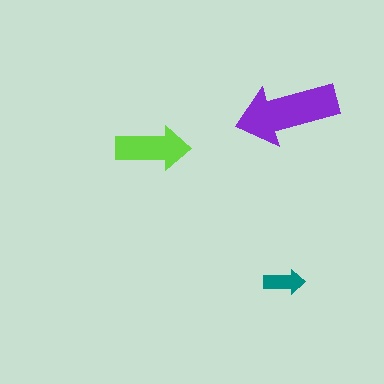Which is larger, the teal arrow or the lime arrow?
The lime one.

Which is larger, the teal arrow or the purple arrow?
The purple one.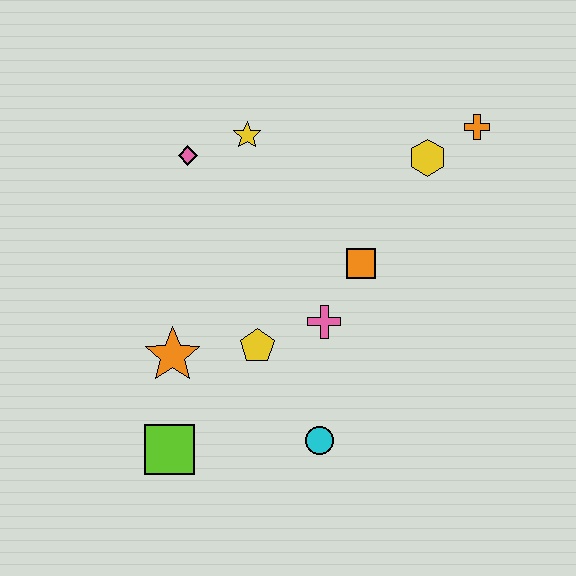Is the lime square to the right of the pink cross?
No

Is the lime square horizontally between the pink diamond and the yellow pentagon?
No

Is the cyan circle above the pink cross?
No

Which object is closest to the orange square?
The pink cross is closest to the orange square.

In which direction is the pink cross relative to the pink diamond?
The pink cross is below the pink diamond.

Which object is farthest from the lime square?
The orange cross is farthest from the lime square.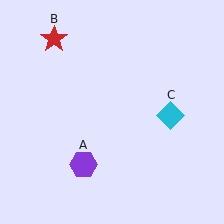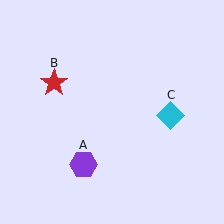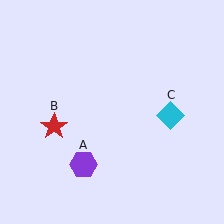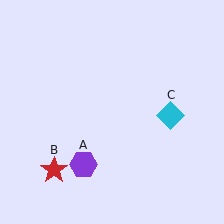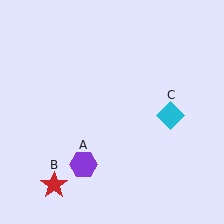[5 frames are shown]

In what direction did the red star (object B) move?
The red star (object B) moved down.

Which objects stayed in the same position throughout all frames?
Purple hexagon (object A) and cyan diamond (object C) remained stationary.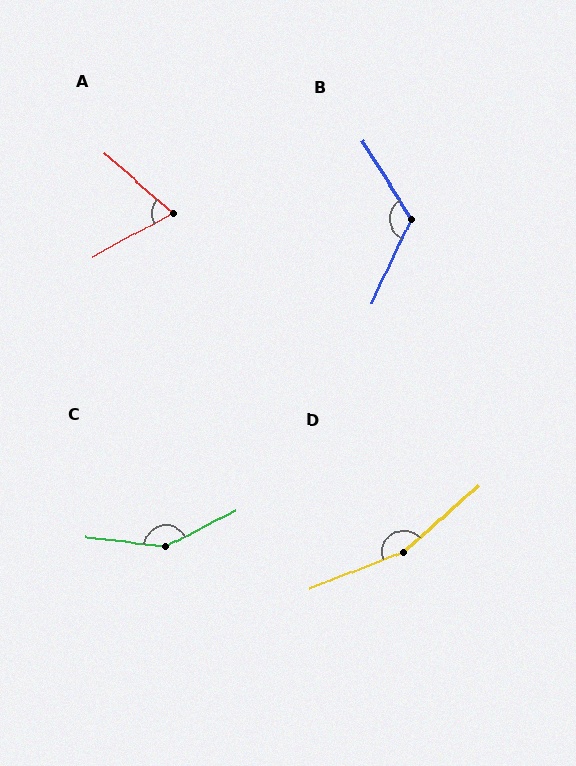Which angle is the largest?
D, at approximately 159 degrees.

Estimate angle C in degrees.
Approximately 146 degrees.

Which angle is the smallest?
A, at approximately 70 degrees.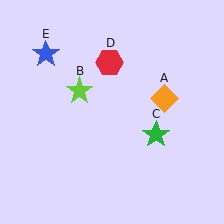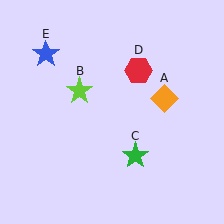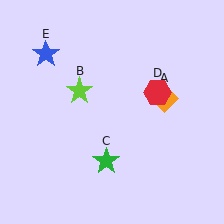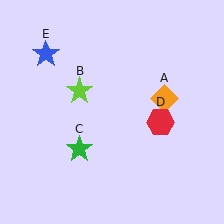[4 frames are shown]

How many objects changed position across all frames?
2 objects changed position: green star (object C), red hexagon (object D).